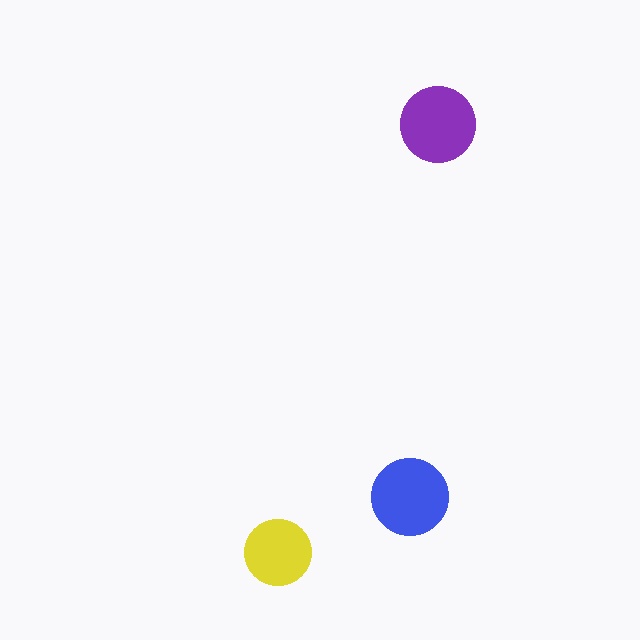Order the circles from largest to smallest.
the blue one, the purple one, the yellow one.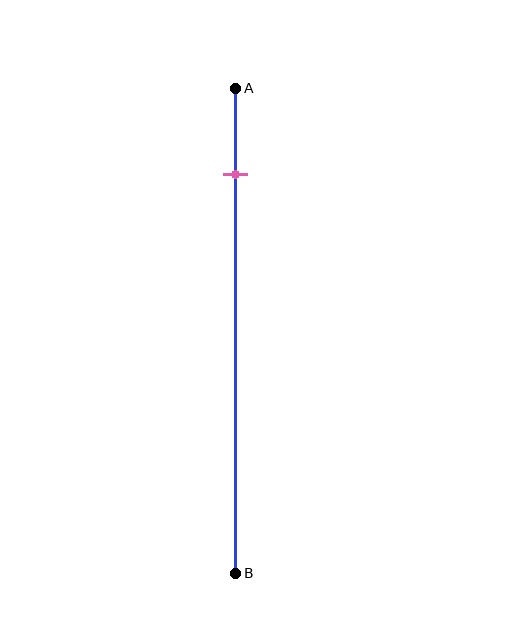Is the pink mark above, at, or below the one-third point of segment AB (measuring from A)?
The pink mark is above the one-third point of segment AB.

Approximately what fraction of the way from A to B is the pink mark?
The pink mark is approximately 20% of the way from A to B.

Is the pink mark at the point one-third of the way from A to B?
No, the mark is at about 20% from A, not at the 33% one-third point.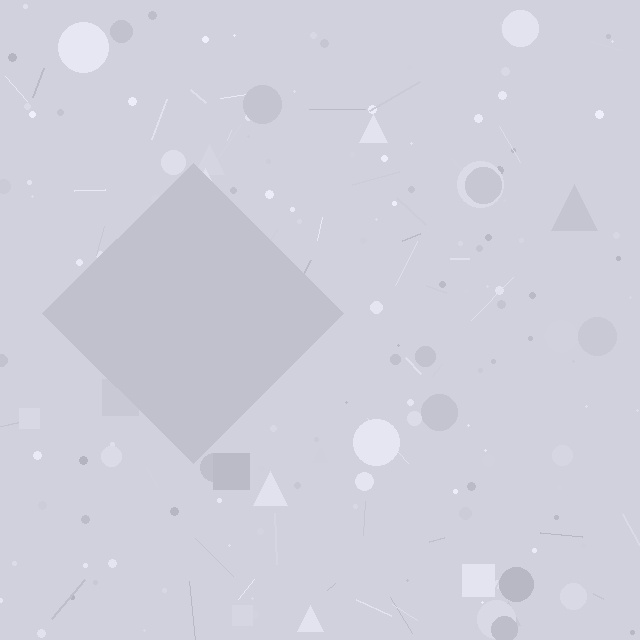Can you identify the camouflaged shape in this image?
The camouflaged shape is a diamond.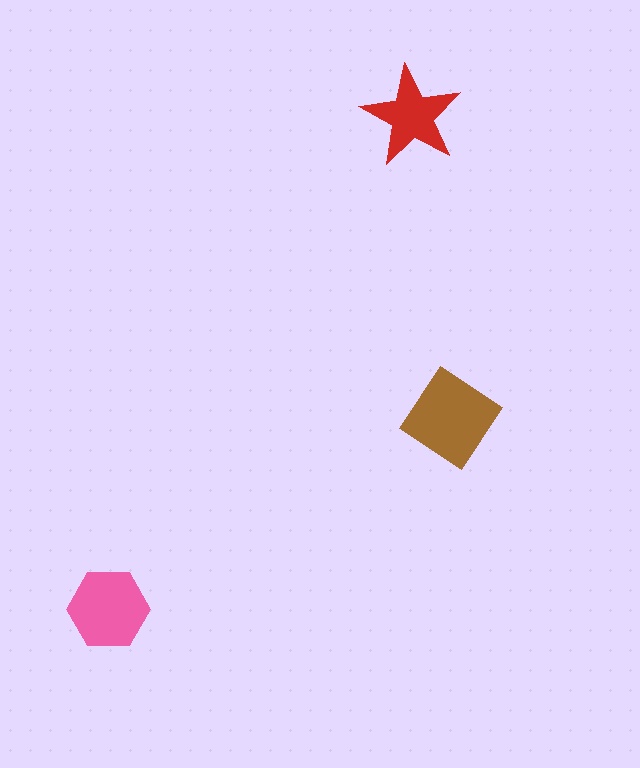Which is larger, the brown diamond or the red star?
The brown diamond.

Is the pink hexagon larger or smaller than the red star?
Larger.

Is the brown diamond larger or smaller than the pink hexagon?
Larger.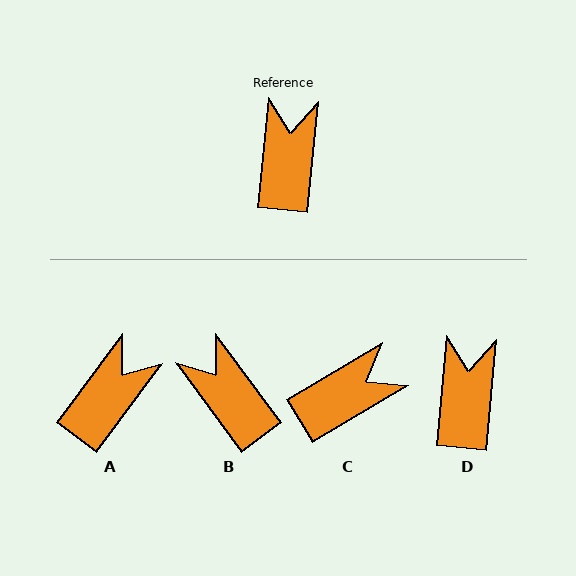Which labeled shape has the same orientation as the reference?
D.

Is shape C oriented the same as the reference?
No, it is off by about 54 degrees.